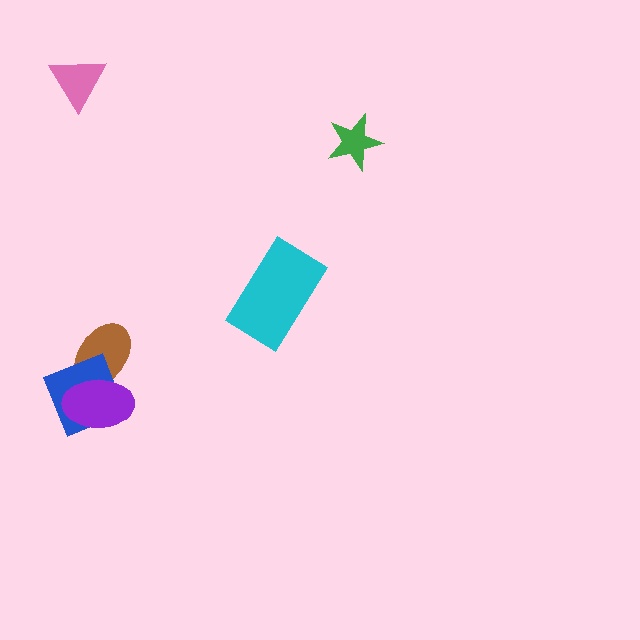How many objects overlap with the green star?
0 objects overlap with the green star.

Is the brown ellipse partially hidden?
Yes, it is partially covered by another shape.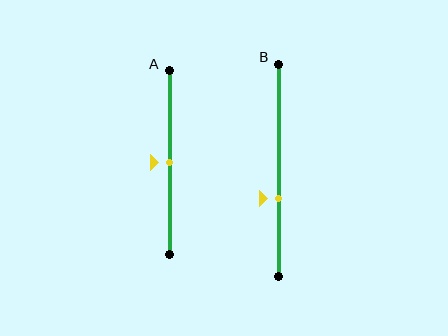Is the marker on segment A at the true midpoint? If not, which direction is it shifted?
Yes, the marker on segment A is at the true midpoint.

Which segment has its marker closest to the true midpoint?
Segment A has its marker closest to the true midpoint.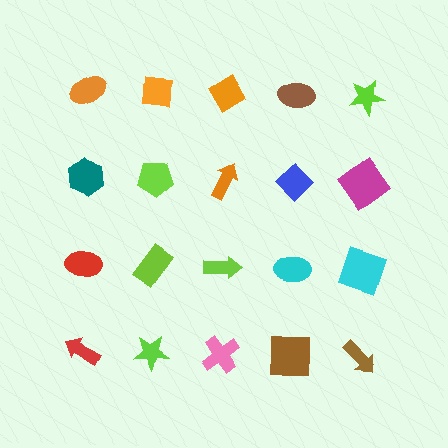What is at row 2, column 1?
A teal hexagon.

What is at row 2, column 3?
An orange arrow.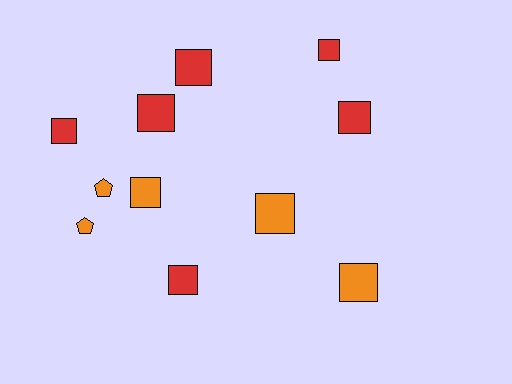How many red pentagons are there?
There are no red pentagons.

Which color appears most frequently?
Red, with 6 objects.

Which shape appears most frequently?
Square, with 9 objects.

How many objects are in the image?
There are 11 objects.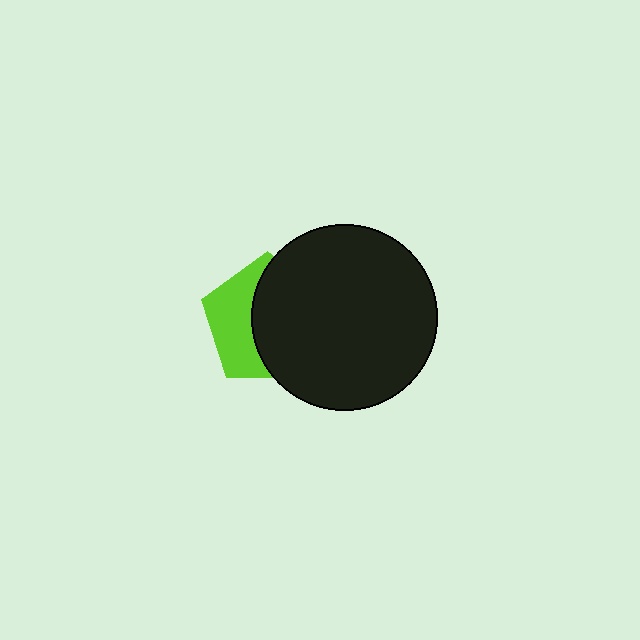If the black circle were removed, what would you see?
You would see the complete lime pentagon.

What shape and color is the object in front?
The object in front is a black circle.